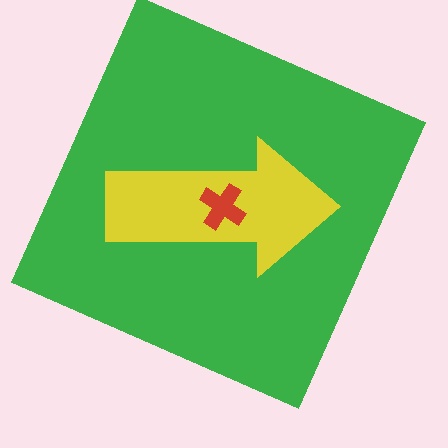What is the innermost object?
The red cross.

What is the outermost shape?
The green square.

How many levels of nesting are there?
3.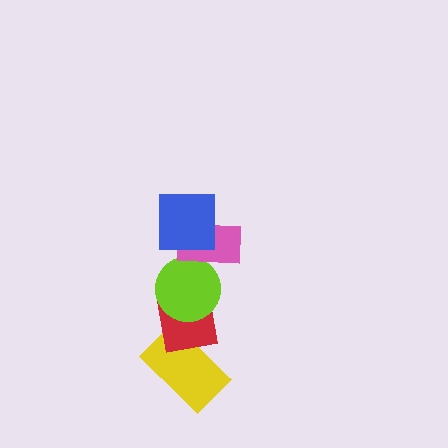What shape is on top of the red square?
The lime circle is on top of the red square.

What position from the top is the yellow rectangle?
The yellow rectangle is 5th from the top.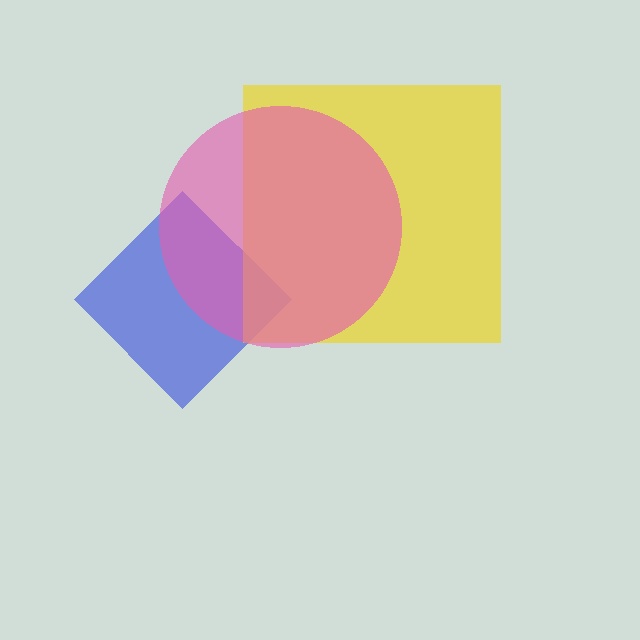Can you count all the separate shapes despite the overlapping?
Yes, there are 3 separate shapes.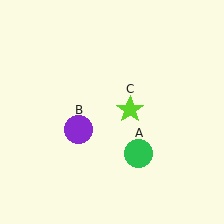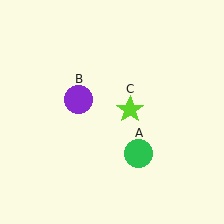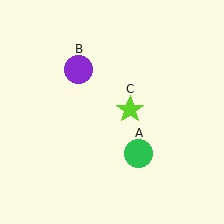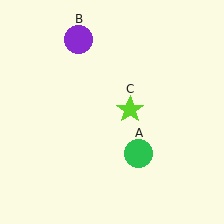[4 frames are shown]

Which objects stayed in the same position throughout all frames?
Green circle (object A) and lime star (object C) remained stationary.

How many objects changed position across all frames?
1 object changed position: purple circle (object B).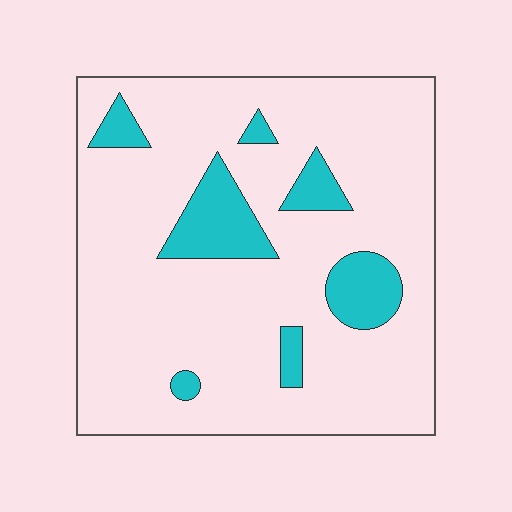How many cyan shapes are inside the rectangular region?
7.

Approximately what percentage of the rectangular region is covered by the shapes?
Approximately 15%.